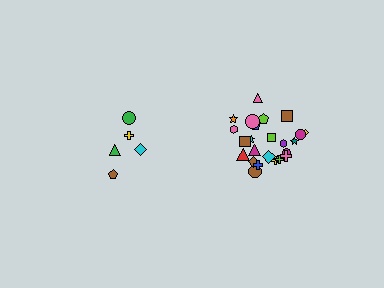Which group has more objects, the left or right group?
The right group.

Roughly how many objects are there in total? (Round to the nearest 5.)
Roughly 30 objects in total.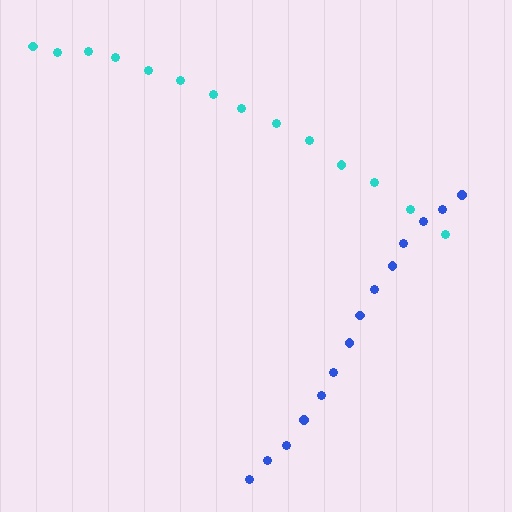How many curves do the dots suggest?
There are 2 distinct paths.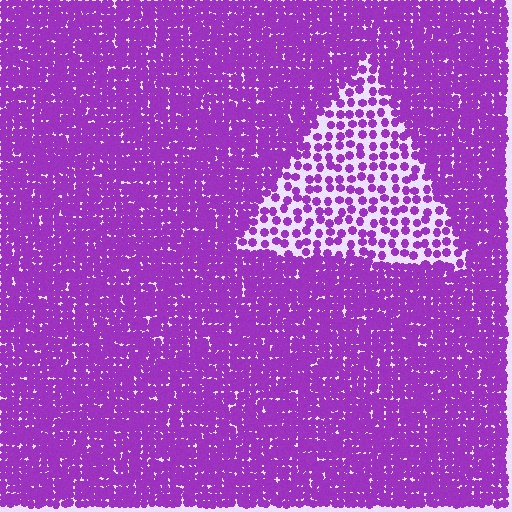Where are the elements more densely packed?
The elements are more densely packed outside the triangle boundary.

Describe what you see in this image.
The image contains small purple elements arranged at two different densities. A triangle-shaped region is visible where the elements are less densely packed than the surrounding area.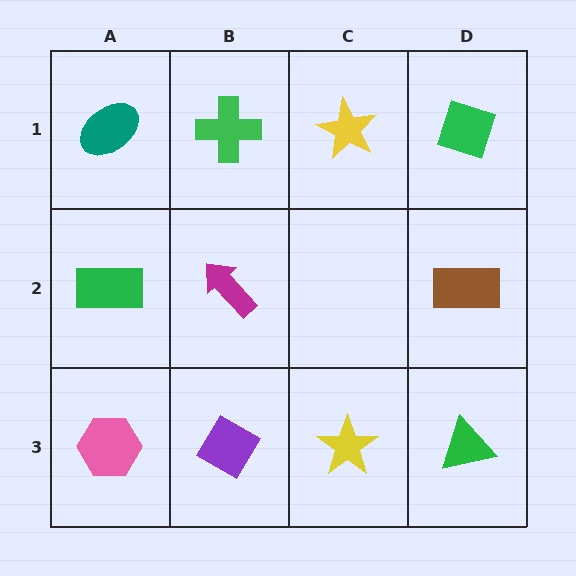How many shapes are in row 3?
4 shapes.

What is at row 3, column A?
A pink hexagon.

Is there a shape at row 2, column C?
No, that cell is empty.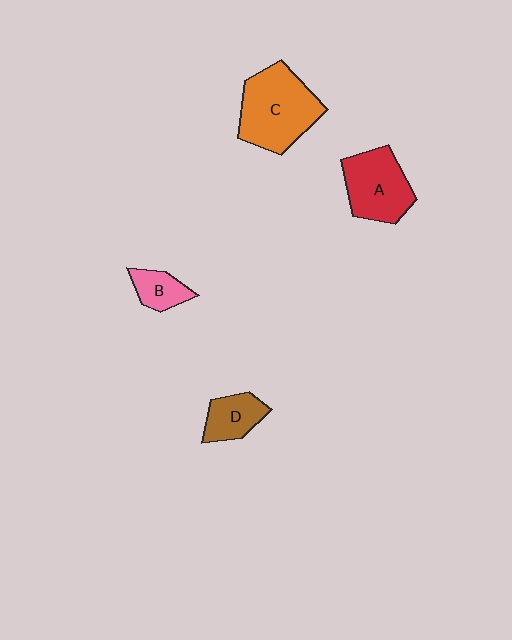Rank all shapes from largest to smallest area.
From largest to smallest: C (orange), A (red), D (brown), B (pink).